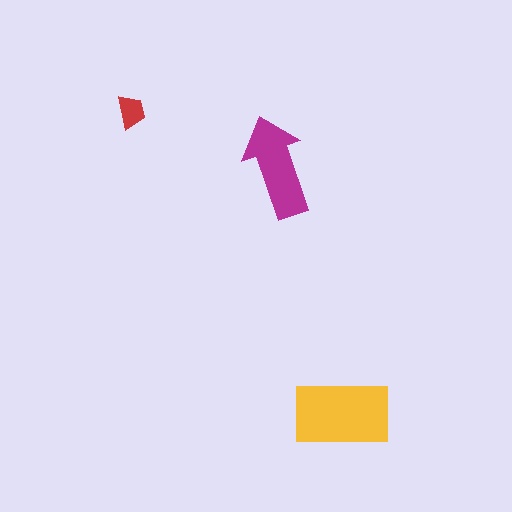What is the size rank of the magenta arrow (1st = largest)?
2nd.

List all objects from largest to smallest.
The yellow rectangle, the magenta arrow, the red trapezoid.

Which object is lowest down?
The yellow rectangle is bottommost.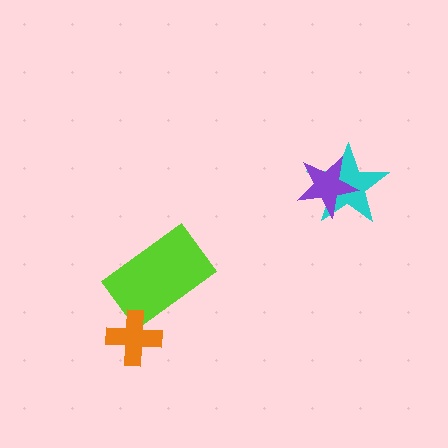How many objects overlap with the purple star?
1 object overlaps with the purple star.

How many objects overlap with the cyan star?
1 object overlaps with the cyan star.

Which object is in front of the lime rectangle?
The orange cross is in front of the lime rectangle.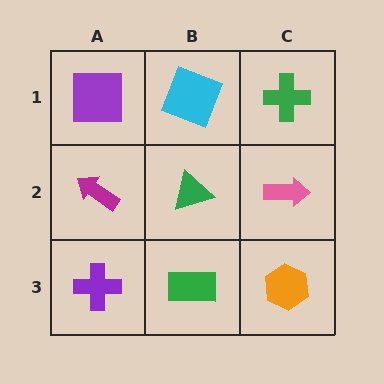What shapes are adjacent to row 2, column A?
A purple square (row 1, column A), a purple cross (row 3, column A), a green triangle (row 2, column B).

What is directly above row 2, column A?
A purple square.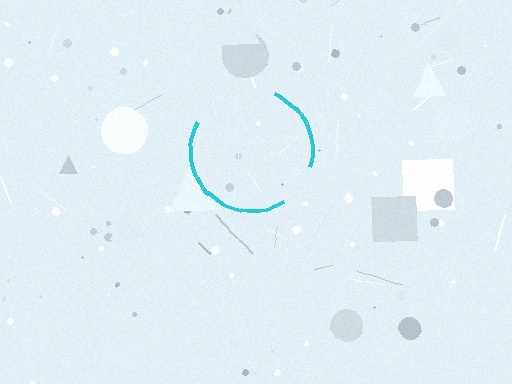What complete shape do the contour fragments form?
The contour fragments form a circle.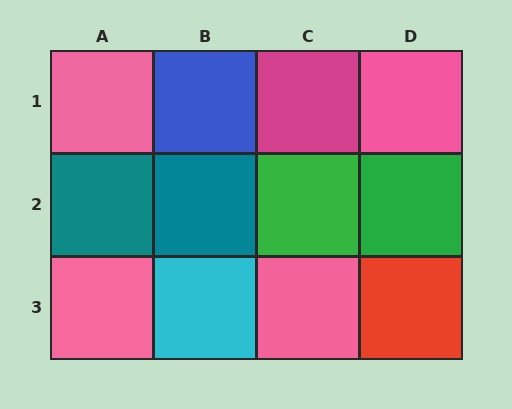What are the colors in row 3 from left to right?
Pink, cyan, pink, red.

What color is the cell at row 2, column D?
Green.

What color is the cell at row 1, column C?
Magenta.